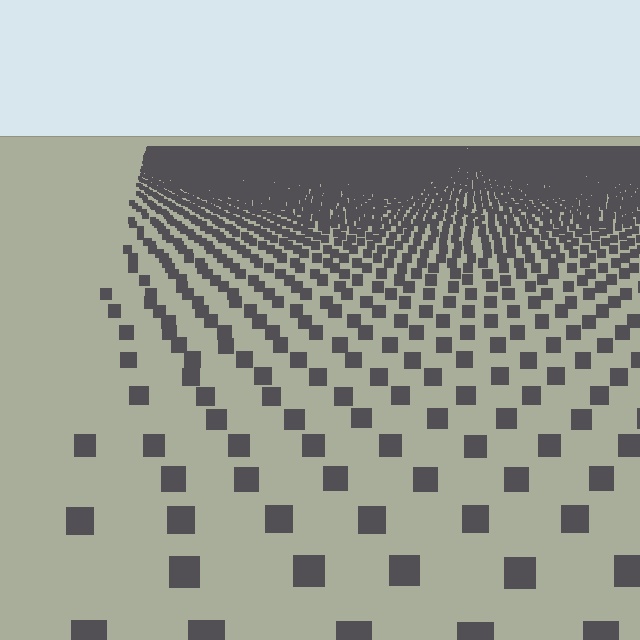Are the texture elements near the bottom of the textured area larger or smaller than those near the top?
Larger. Near the bottom, elements are closer to the viewer and appear at a bigger on-screen size.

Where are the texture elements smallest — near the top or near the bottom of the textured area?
Near the top.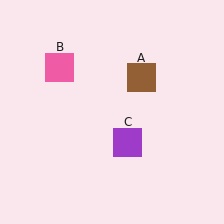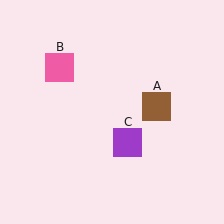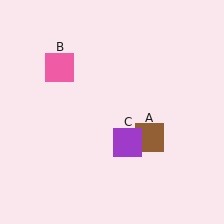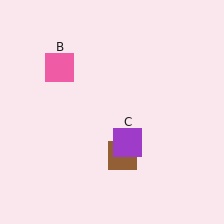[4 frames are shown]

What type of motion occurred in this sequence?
The brown square (object A) rotated clockwise around the center of the scene.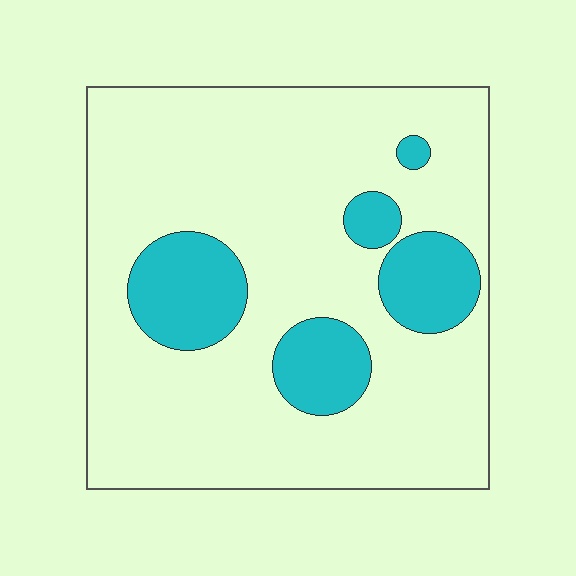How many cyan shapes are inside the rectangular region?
5.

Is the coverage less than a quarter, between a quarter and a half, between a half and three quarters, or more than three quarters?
Less than a quarter.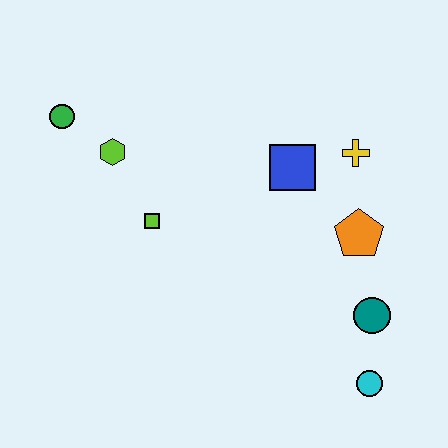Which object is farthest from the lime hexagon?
The cyan circle is farthest from the lime hexagon.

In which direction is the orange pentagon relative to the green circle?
The orange pentagon is to the right of the green circle.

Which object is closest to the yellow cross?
The blue square is closest to the yellow cross.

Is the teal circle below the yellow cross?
Yes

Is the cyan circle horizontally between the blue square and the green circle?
No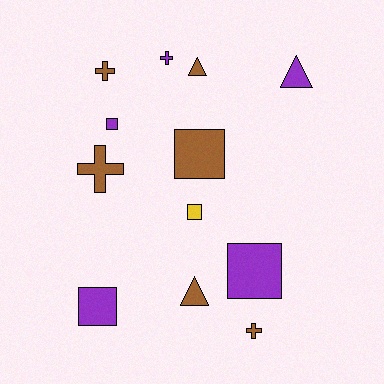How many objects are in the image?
There are 12 objects.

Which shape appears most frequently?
Square, with 5 objects.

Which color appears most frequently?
Brown, with 6 objects.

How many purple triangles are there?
There is 1 purple triangle.